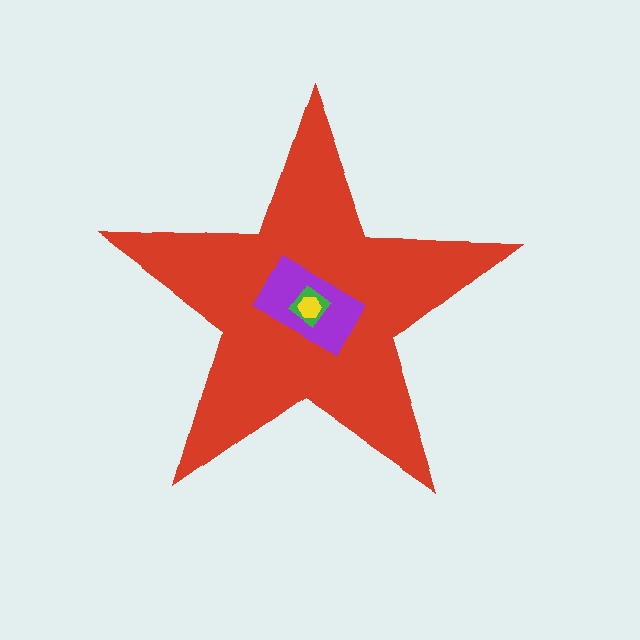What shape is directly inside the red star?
The purple rectangle.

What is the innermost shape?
The yellow hexagon.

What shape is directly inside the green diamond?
The yellow hexagon.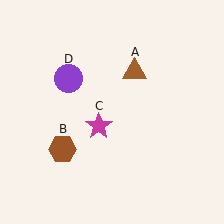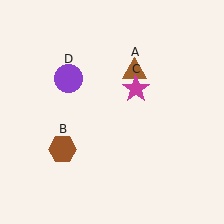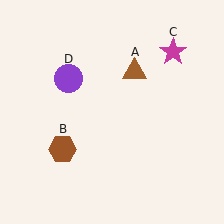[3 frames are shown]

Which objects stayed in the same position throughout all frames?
Brown triangle (object A) and brown hexagon (object B) and purple circle (object D) remained stationary.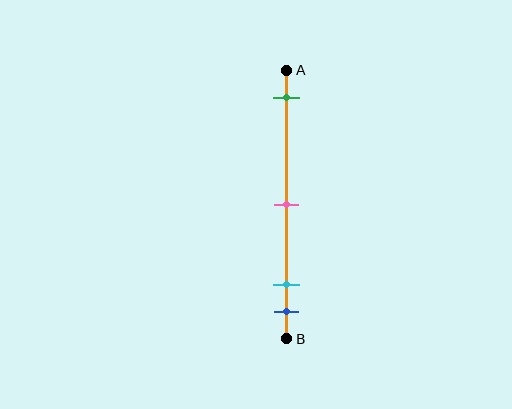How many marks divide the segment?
There are 4 marks dividing the segment.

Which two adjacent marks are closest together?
The cyan and blue marks are the closest adjacent pair.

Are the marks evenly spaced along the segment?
No, the marks are not evenly spaced.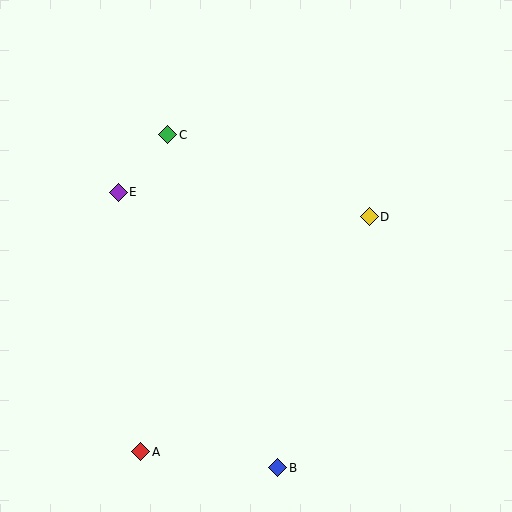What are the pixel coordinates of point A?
Point A is at (140, 452).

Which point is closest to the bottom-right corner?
Point B is closest to the bottom-right corner.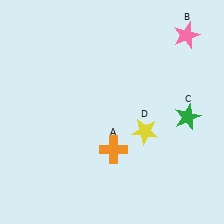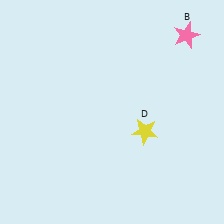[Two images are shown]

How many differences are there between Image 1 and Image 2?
There are 2 differences between the two images.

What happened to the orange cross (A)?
The orange cross (A) was removed in Image 2. It was in the bottom-right area of Image 1.